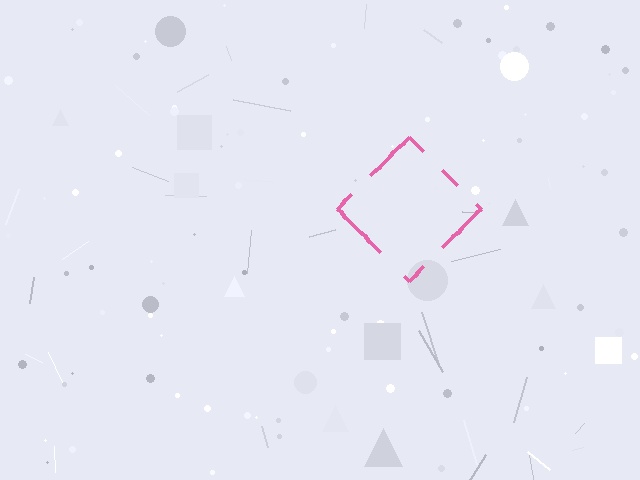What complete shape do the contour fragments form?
The contour fragments form a diamond.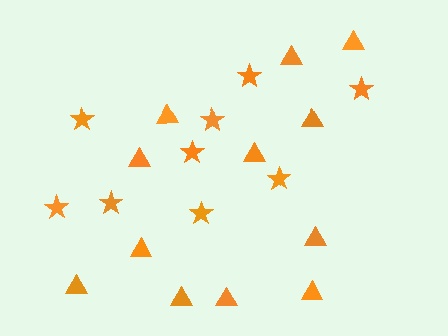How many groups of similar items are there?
There are 2 groups: one group of triangles (12) and one group of stars (9).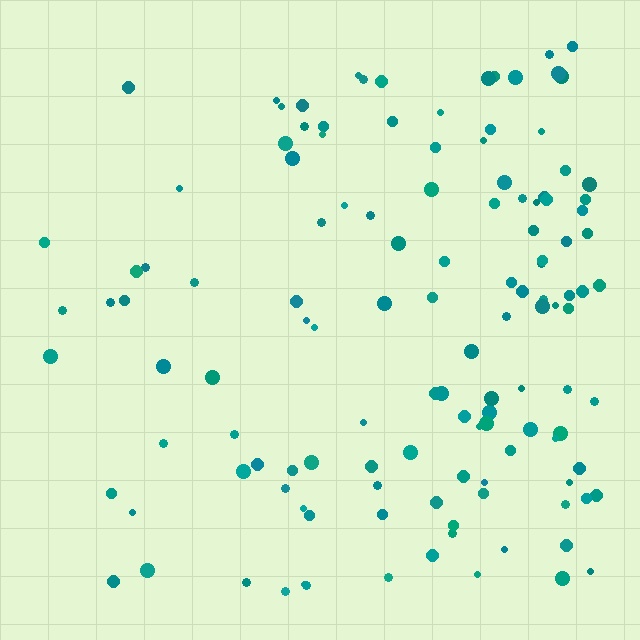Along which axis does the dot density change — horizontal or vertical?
Horizontal.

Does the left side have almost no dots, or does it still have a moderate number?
Still a moderate number, just noticeably fewer than the right.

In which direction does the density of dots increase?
From left to right, with the right side densest.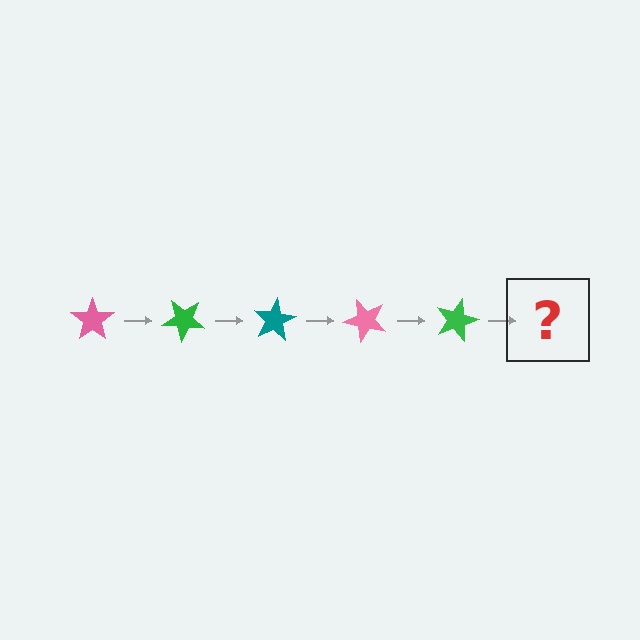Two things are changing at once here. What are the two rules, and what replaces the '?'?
The two rules are that it rotates 40 degrees each step and the color cycles through pink, green, and teal. The '?' should be a teal star, rotated 200 degrees from the start.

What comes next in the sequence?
The next element should be a teal star, rotated 200 degrees from the start.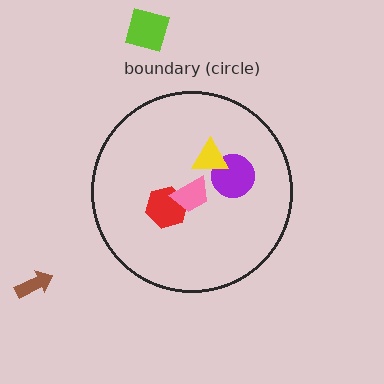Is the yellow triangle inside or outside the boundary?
Inside.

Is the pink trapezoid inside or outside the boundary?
Inside.